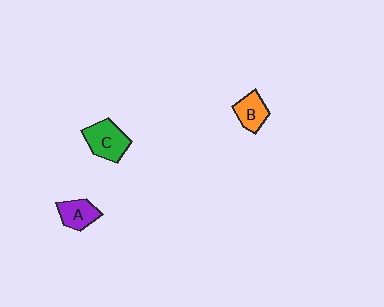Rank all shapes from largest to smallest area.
From largest to smallest: C (green), A (purple), B (orange).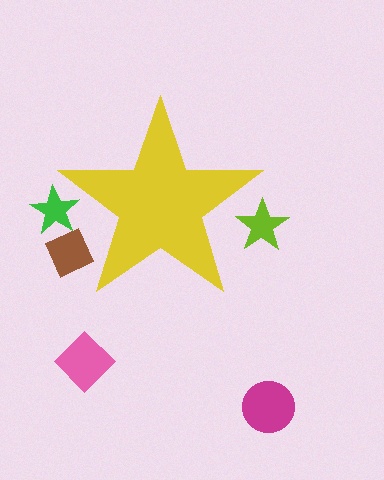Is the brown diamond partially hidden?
Yes, the brown diamond is partially hidden behind the yellow star.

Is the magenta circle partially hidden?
No, the magenta circle is fully visible.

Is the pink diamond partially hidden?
No, the pink diamond is fully visible.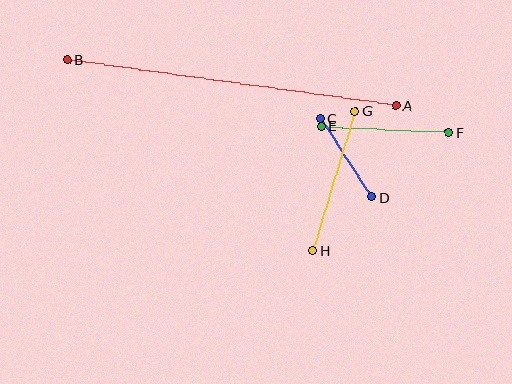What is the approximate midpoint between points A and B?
The midpoint is at approximately (231, 83) pixels.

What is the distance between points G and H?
The distance is approximately 146 pixels.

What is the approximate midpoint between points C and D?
The midpoint is at approximately (346, 158) pixels.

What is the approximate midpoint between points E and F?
The midpoint is at approximately (385, 129) pixels.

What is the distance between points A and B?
The distance is approximately 332 pixels.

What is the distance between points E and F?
The distance is approximately 128 pixels.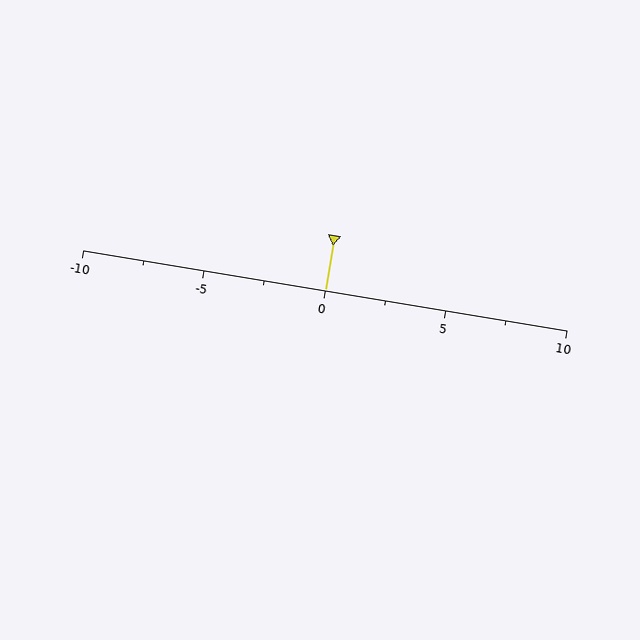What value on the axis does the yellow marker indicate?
The marker indicates approximately 0.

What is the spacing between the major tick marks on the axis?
The major ticks are spaced 5 apart.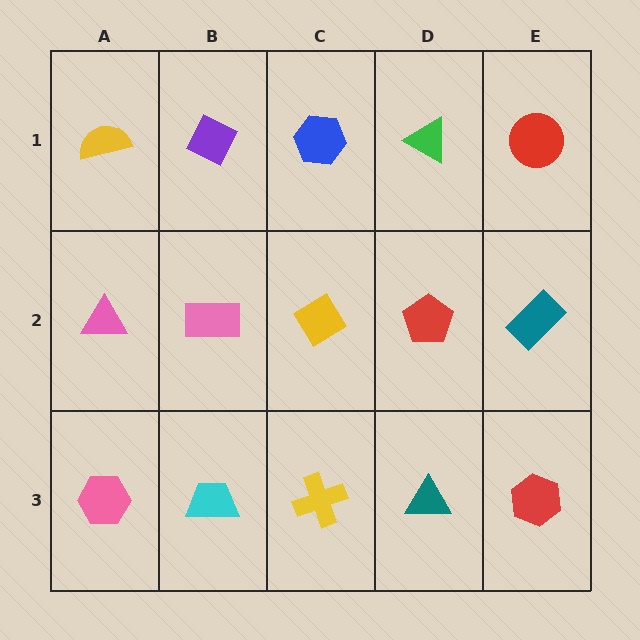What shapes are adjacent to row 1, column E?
A teal rectangle (row 2, column E), a green triangle (row 1, column D).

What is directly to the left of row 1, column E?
A green triangle.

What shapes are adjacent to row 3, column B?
A pink rectangle (row 2, column B), a pink hexagon (row 3, column A), a yellow cross (row 3, column C).